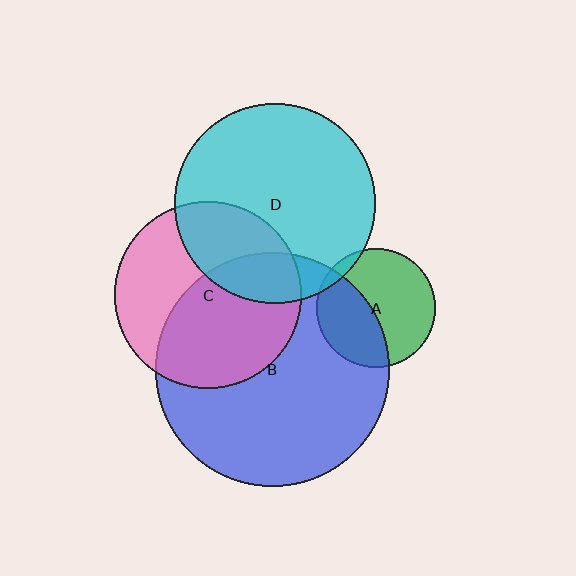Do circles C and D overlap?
Yes.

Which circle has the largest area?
Circle B (blue).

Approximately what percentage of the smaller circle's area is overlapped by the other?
Approximately 30%.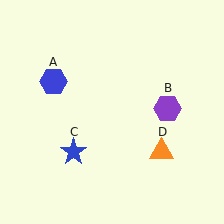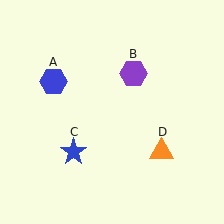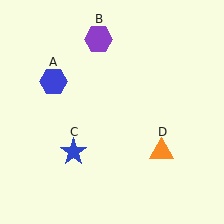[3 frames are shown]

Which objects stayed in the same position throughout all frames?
Blue hexagon (object A) and blue star (object C) and orange triangle (object D) remained stationary.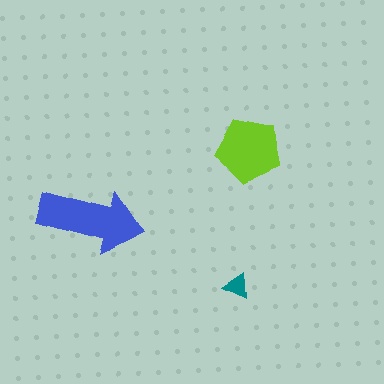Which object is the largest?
The blue arrow.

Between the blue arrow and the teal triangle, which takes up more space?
The blue arrow.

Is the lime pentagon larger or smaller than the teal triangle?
Larger.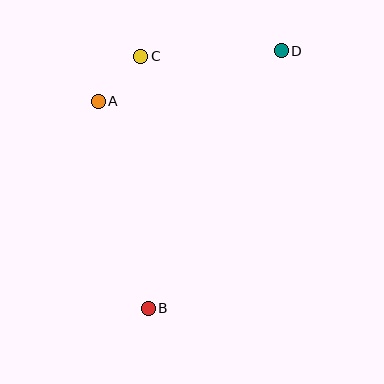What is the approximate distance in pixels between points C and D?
The distance between C and D is approximately 141 pixels.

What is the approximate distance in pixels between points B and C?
The distance between B and C is approximately 252 pixels.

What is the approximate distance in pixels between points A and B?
The distance between A and B is approximately 213 pixels.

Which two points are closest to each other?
Points A and C are closest to each other.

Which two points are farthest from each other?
Points B and D are farthest from each other.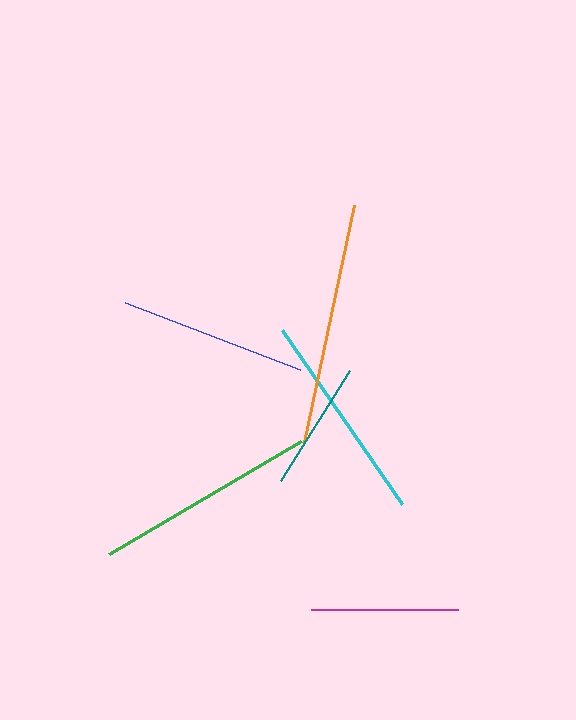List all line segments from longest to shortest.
From longest to shortest: orange, green, cyan, blue, magenta, teal.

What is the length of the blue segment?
The blue segment is approximately 187 pixels long.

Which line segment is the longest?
The orange line is the longest at approximately 242 pixels.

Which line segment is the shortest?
The teal line is the shortest at approximately 130 pixels.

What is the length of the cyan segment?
The cyan segment is approximately 211 pixels long.